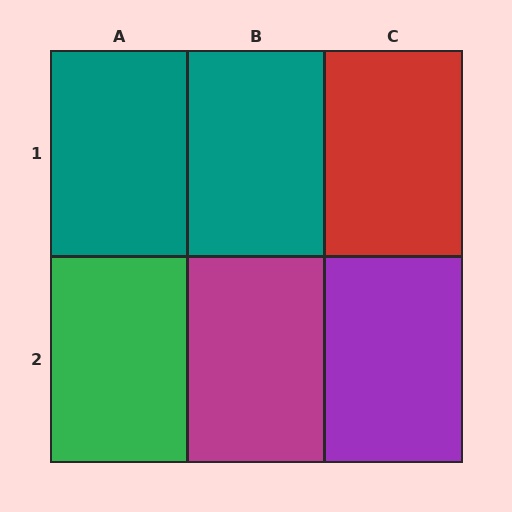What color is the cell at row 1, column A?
Teal.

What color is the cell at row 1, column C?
Red.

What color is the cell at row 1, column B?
Teal.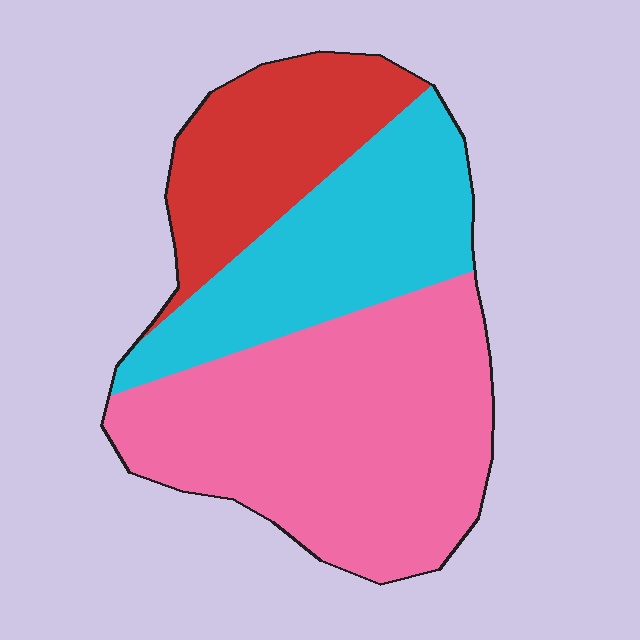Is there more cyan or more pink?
Pink.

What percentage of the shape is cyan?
Cyan covers roughly 30% of the shape.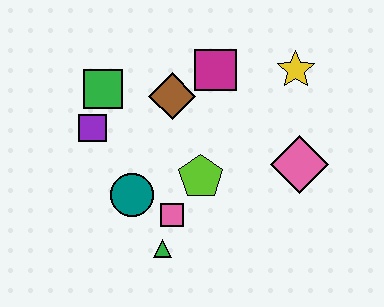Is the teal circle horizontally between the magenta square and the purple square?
Yes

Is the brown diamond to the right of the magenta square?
No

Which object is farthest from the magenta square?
The green triangle is farthest from the magenta square.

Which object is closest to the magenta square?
The brown diamond is closest to the magenta square.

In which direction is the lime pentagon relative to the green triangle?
The lime pentagon is above the green triangle.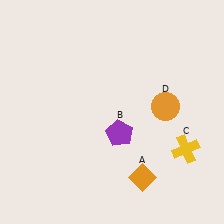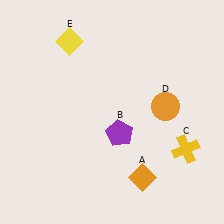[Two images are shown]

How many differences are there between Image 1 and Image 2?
There is 1 difference between the two images.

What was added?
A yellow diamond (E) was added in Image 2.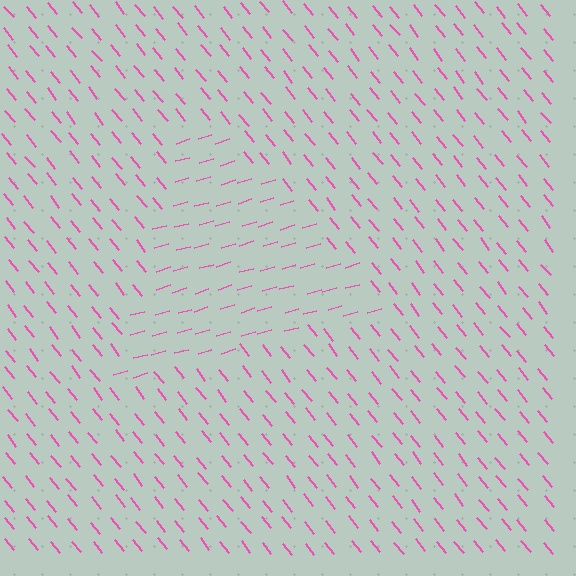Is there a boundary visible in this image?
Yes, there is a texture boundary formed by a change in line orientation.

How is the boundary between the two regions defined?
The boundary is defined purely by a change in line orientation (approximately 67 degrees difference). All lines are the same color and thickness.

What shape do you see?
I see a triangle.